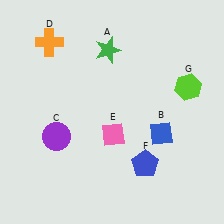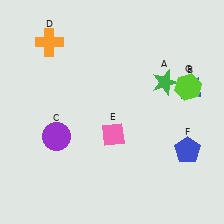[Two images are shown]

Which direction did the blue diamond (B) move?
The blue diamond (B) moved up.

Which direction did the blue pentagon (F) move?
The blue pentagon (F) moved right.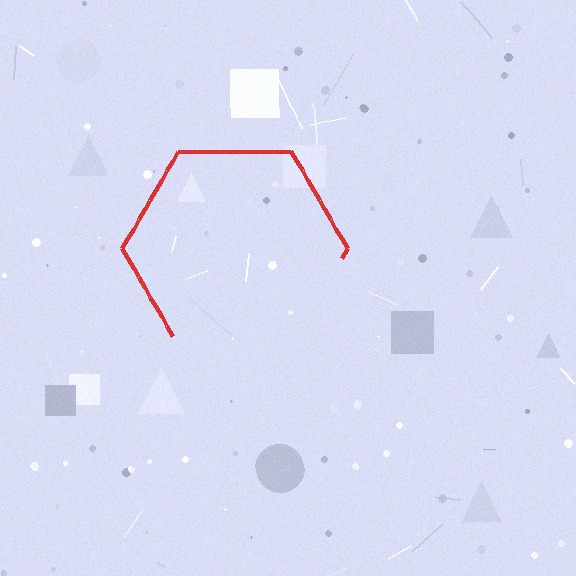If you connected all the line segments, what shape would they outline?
They would outline a hexagon.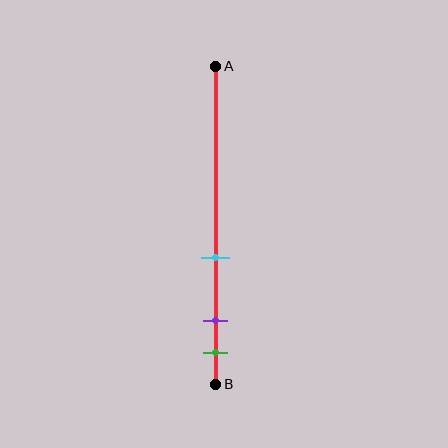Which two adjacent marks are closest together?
The purple and green marks are the closest adjacent pair.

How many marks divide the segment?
There are 3 marks dividing the segment.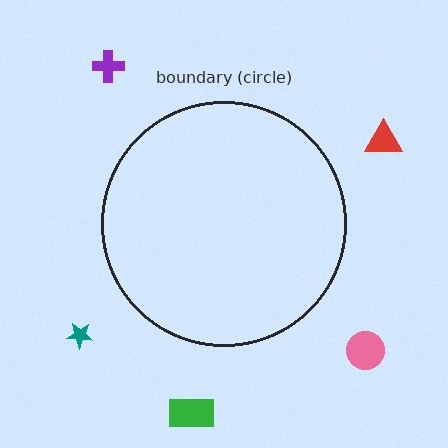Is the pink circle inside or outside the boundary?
Outside.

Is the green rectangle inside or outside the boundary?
Outside.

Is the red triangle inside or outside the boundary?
Outside.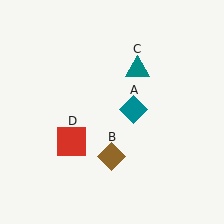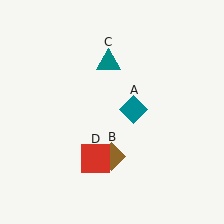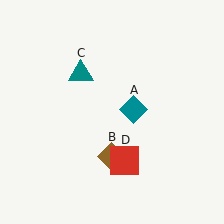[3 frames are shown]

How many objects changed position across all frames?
2 objects changed position: teal triangle (object C), red square (object D).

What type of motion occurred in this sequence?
The teal triangle (object C), red square (object D) rotated counterclockwise around the center of the scene.